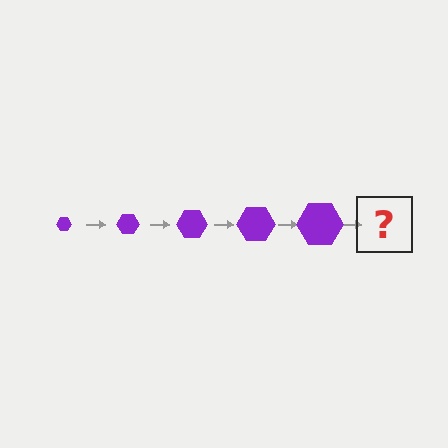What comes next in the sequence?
The next element should be a purple hexagon, larger than the previous one.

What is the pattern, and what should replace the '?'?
The pattern is that the hexagon gets progressively larger each step. The '?' should be a purple hexagon, larger than the previous one.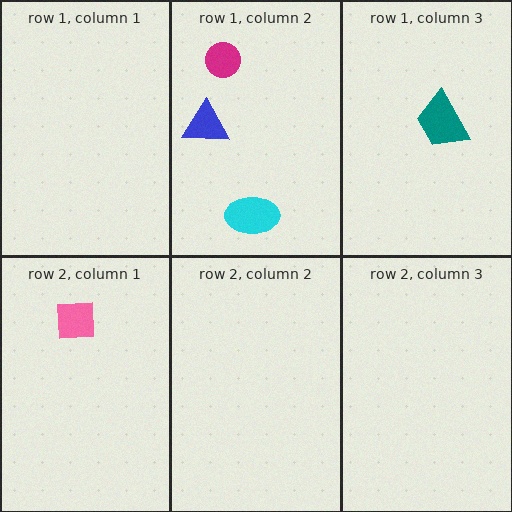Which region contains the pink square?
The row 2, column 1 region.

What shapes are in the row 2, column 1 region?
The pink square.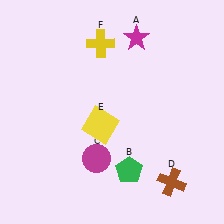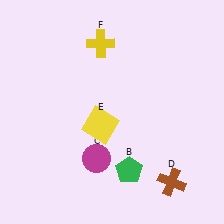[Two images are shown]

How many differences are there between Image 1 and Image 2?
There is 1 difference between the two images.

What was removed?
The magenta star (A) was removed in Image 2.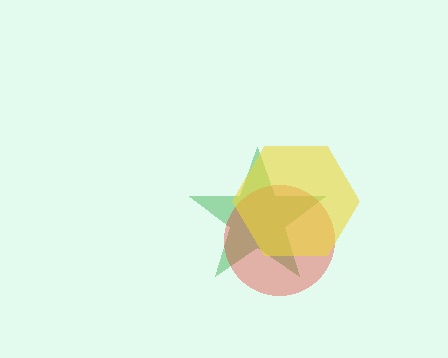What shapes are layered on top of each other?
The layered shapes are: a green star, a red circle, a yellow hexagon.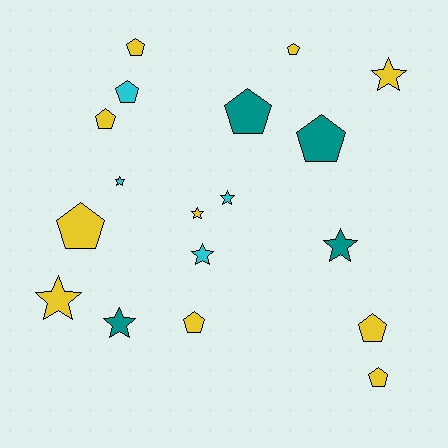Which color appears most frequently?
Yellow, with 10 objects.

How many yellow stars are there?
There are 3 yellow stars.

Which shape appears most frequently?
Pentagon, with 10 objects.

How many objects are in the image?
There are 18 objects.